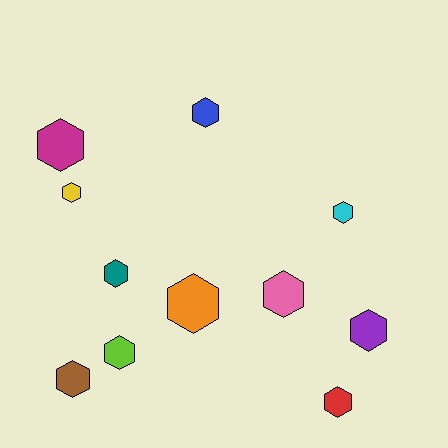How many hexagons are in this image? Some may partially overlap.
There are 11 hexagons.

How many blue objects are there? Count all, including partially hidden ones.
There is 1 blue object.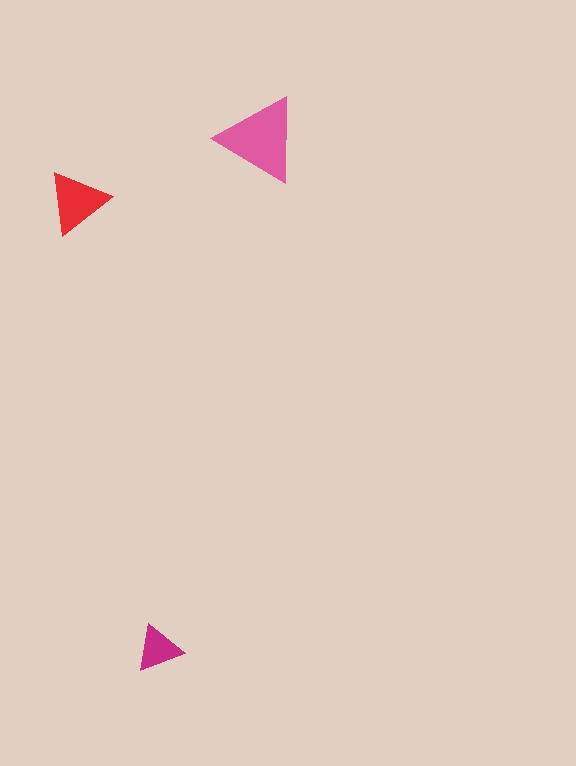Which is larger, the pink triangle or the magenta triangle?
The pink one.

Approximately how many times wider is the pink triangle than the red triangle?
About 1.5 times wider.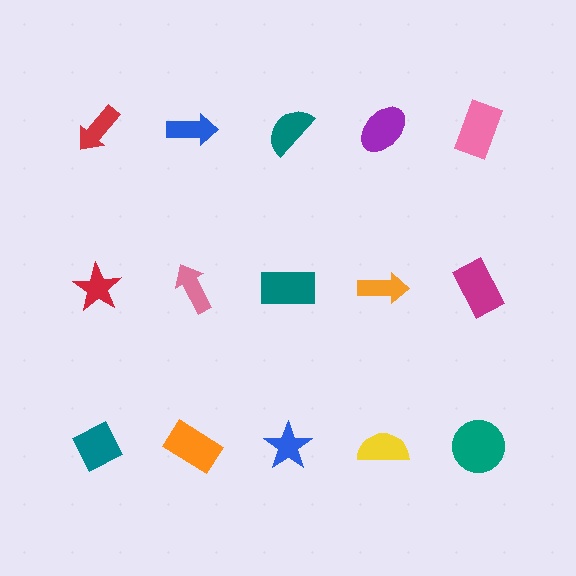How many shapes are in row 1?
5 shapes.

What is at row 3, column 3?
A blue star.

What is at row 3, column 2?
An orange rectangle.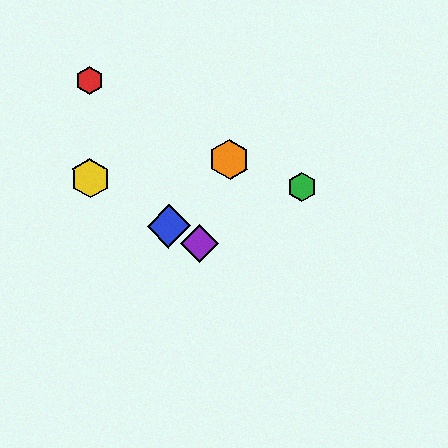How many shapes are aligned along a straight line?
3 shapes (the blue diamond, the yellow hexagon, the purple diamond) are aligned along a straight line.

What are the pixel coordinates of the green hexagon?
The green hexagon is at (302, 187).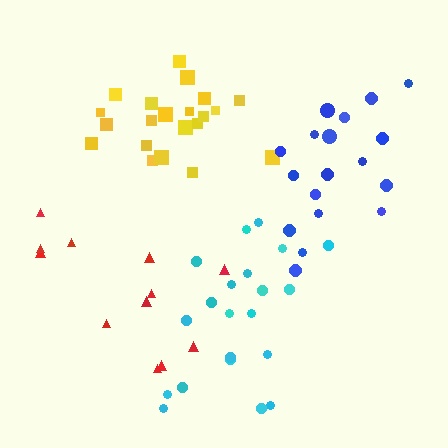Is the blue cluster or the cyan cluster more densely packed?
Cyan.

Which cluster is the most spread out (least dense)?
Red.